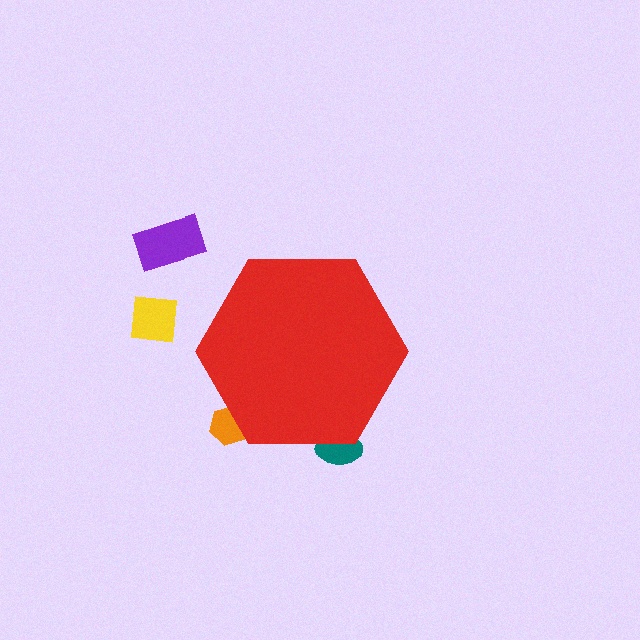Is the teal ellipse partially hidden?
Yes, the teal ellipse is partially hidden behind the red hexagon.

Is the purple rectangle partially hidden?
No, the purple rectangle is fully visible.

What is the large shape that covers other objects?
A red hexagon.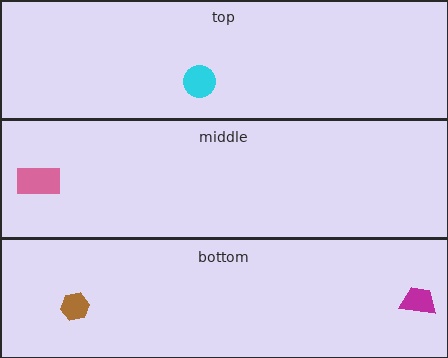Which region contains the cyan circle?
The top region.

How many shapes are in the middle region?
1.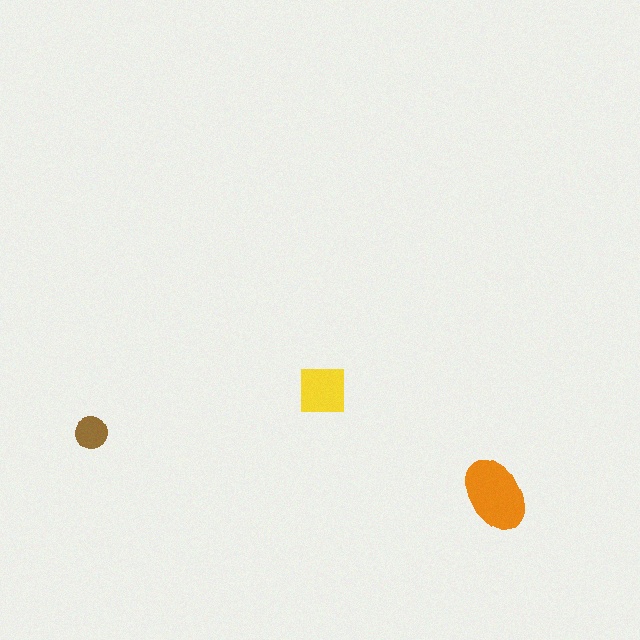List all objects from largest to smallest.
The orange ellipse, the yellow square, the brown circle.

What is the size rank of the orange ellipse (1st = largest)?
1st.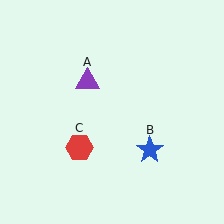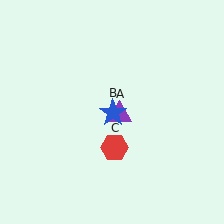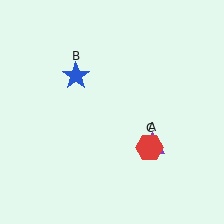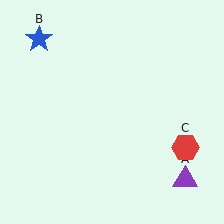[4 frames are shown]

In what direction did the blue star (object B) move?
The blue star (object B) moved up and to the left.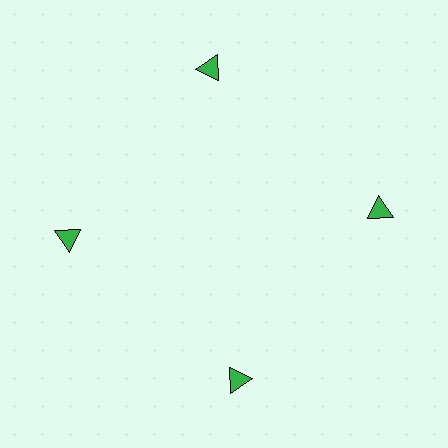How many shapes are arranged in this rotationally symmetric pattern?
There are 4 shapes, arranged in 4 groups of 1.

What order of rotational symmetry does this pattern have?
This pattern has 4-fold rotational symmetry.